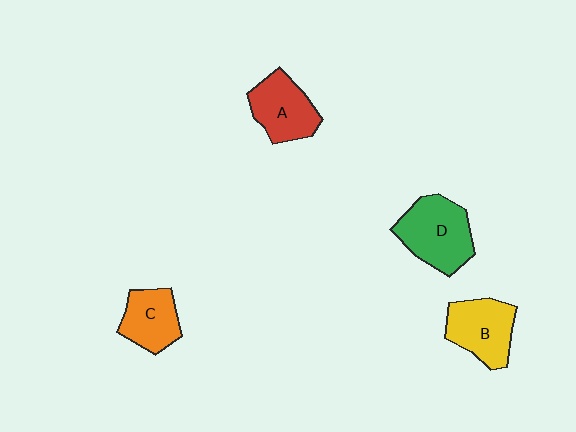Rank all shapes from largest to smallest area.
From largest to smallest: D (green), B (yellow), A (red), C (orange).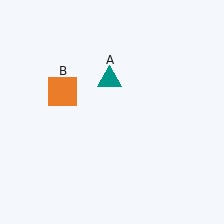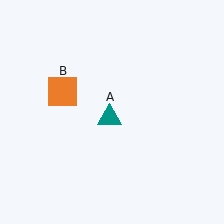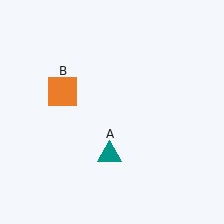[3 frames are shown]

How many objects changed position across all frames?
1 object changed position: teal triangle (object A).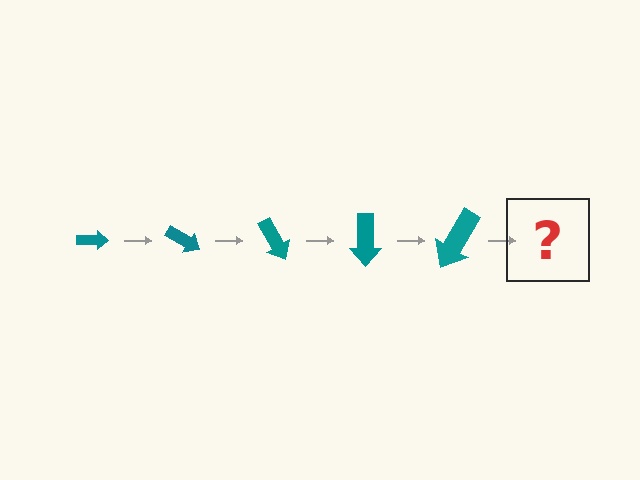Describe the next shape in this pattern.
It should be an arrow, larger than the previous one and rotated 150 degrees from the start.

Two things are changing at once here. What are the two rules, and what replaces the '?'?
The two rules are that the arrow grows larger each step and it rotates 30 degrees each step. The '?' should be an arrow, larger than the previous one and rotated 150 degrees from the start.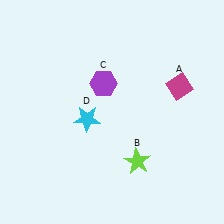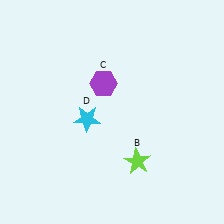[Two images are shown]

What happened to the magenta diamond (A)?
The magenta diamond (A) was removed in Image 2. It was in the top-right area of Image 1.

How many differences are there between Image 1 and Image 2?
There is 1 difference between the two images.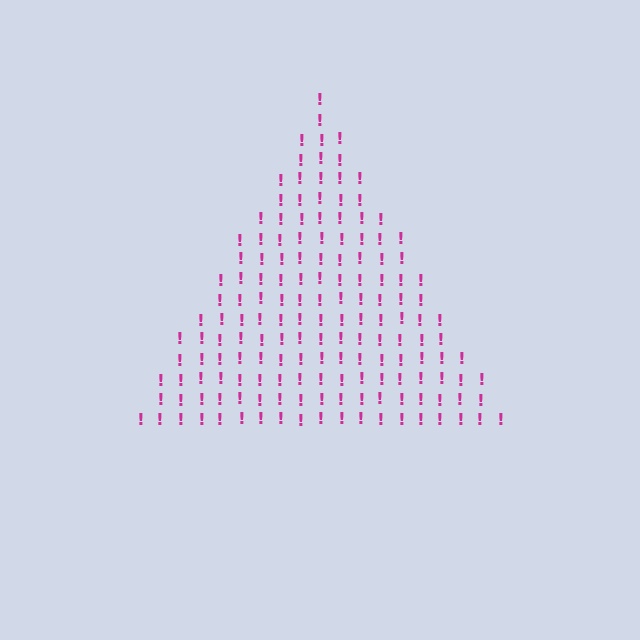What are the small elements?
The small elements are exclamation marks.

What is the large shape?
The large shape is a triangle.